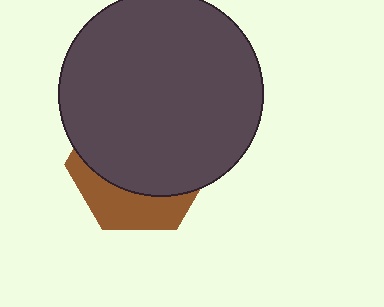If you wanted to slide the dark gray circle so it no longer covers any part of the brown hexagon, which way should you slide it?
Slide it up — that is the most direct way to separate the two shapes.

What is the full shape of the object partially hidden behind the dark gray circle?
The partially hidden object is a brown hexagon.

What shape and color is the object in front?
The object in front is a dark gray circle.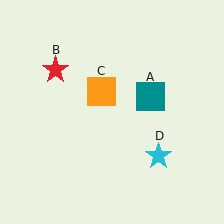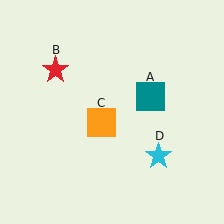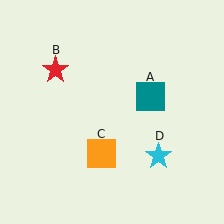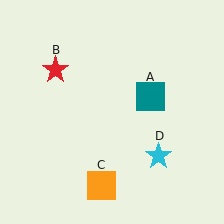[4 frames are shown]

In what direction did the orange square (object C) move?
The orange square (object C) moved down.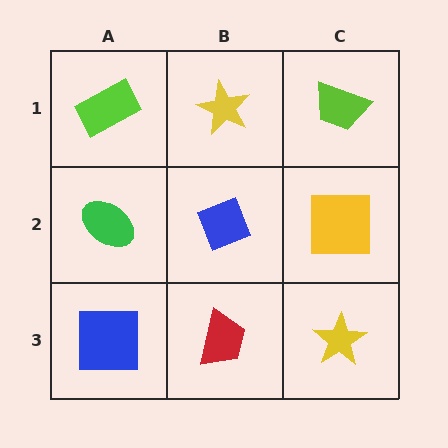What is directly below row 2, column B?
A red trapezoid.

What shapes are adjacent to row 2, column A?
A lime rectangle (row 1, column A), a blue square (row 3, column A), a blue diamond (row 2, column B).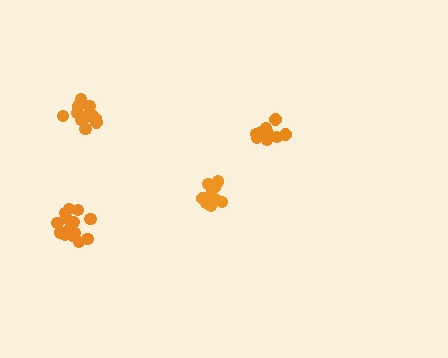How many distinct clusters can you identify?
There are 4 distinct clusters.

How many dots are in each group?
Group 1: 9 dots, Group 2: 11 dots, Group 3: 11 dots, Group 4: 15 dots (46 total).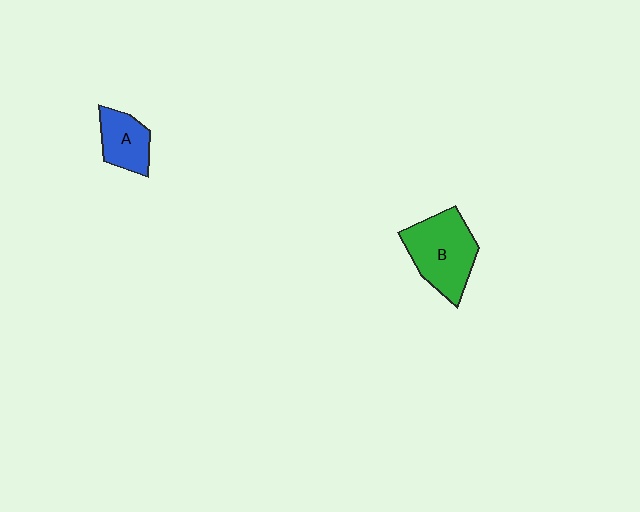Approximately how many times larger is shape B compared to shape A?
Approximately 1.7 times.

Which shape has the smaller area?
Shape A (blue).